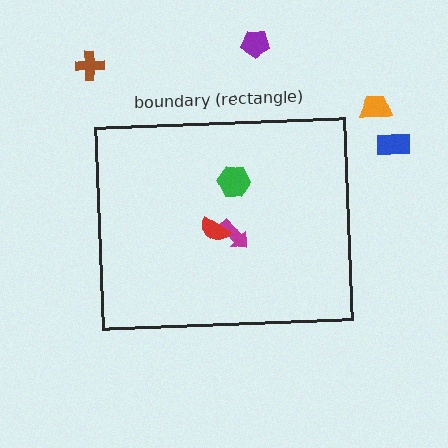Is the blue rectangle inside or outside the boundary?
Outside.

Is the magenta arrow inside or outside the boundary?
Inside.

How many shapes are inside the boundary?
3 inside, 4 outside.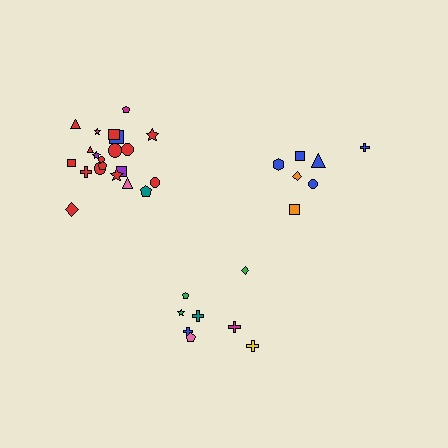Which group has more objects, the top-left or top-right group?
The top-left group.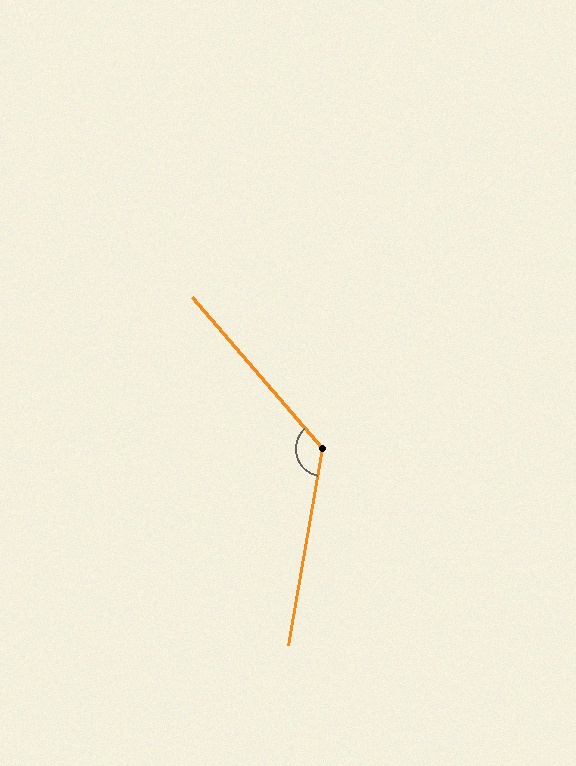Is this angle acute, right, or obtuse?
It is obtuse.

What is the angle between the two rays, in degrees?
Approximately 130 degrees.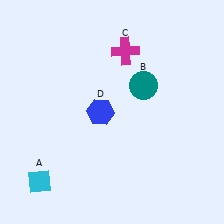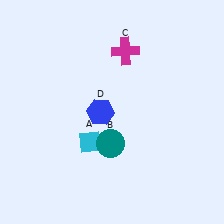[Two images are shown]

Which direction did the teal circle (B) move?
The teal circle (B) moved down.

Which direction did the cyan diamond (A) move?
The cyan diamond (A) moved right.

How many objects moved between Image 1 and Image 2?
2 objects moved between the two images.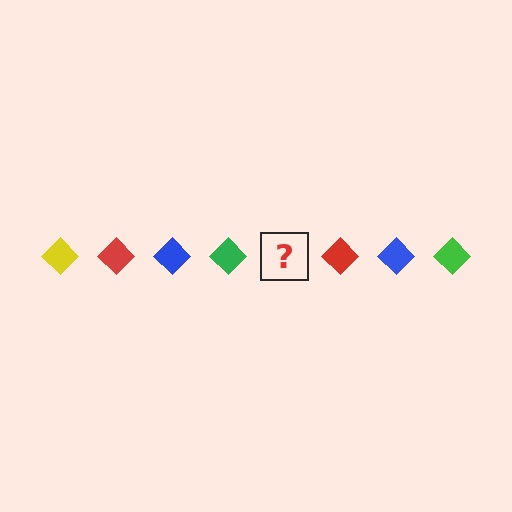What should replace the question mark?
The question mark should be replaced with a yellow diamond.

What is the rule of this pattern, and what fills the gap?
The rule is that the pattern cycles through yellow, red, blue, green diamonds. The gap should be filled with a yellow diamond.